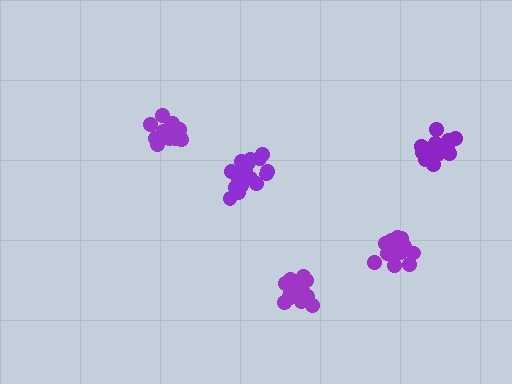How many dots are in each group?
Group 1: 15 dots, Group 2: 19 dots, Group 3: 21 dots, Group 4: 17 dots, Group 5: 19 dots (91 total).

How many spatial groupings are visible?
There are 5 spatial groupings.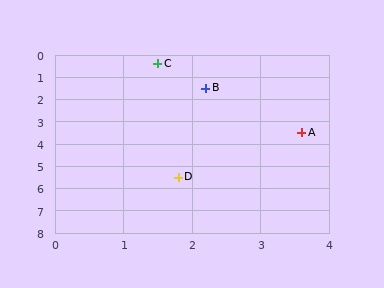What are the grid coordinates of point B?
Point B is at approximately (2.2, 1.5).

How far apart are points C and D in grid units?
Points C and D are about 5.1 grid units apart.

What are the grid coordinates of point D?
Point D is at approximately (1.8, 5.5).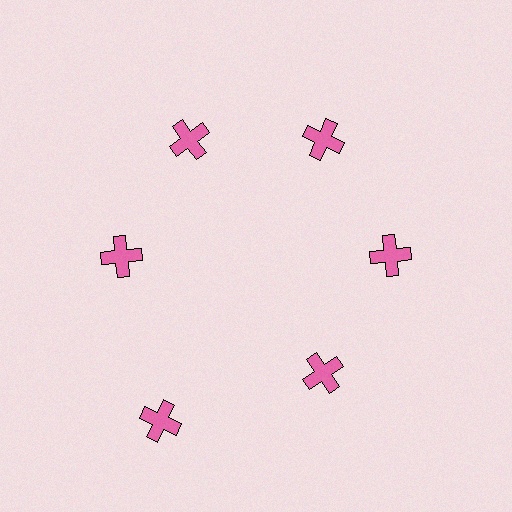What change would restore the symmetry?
The symmetry would be restored by moving it inward, back onto the ring so that all 6 crosses sit at equal angles and equal distance from the center.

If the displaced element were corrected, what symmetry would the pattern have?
It would have 6-fold rotational symmetry — the pattern would map onto itself every 60 degrees.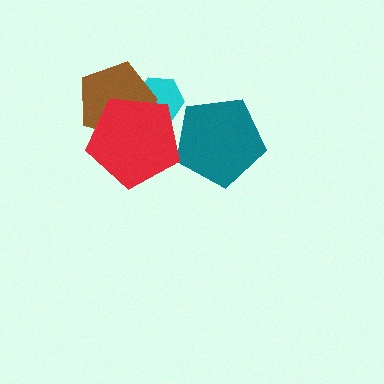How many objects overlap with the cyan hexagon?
2 objects overlap with the cyan hexagon.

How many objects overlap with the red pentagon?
3 objects overlap with the red pentagon.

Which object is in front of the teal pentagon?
The red pentagon is in front of the teal pentagon.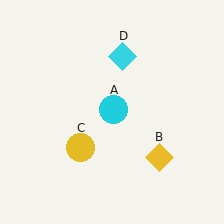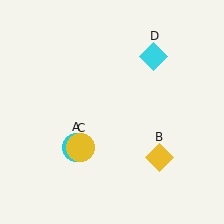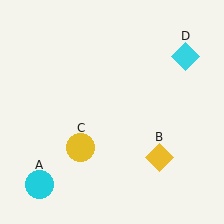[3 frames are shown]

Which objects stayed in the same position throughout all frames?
Yellow diamond (object B) and yellow circle (object C) remained stationary.